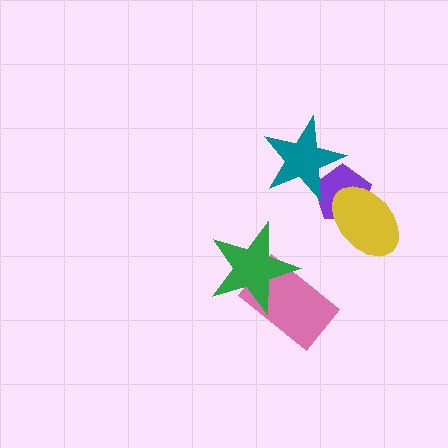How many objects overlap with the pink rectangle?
1 object overlaps with the pink rectangle.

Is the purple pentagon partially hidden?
Yes, it is partially covered by another shape.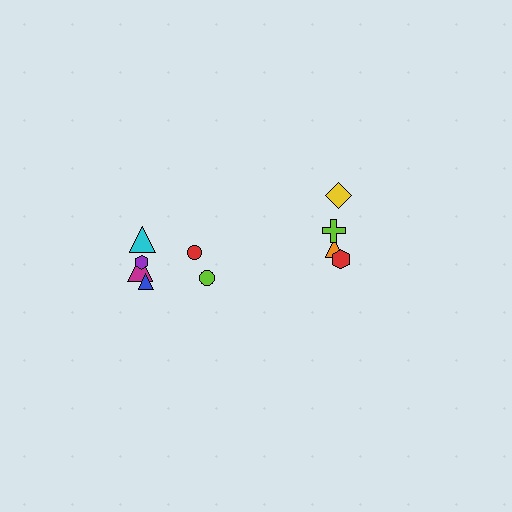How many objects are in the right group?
There are 4 objects.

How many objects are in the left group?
There are 6 objects.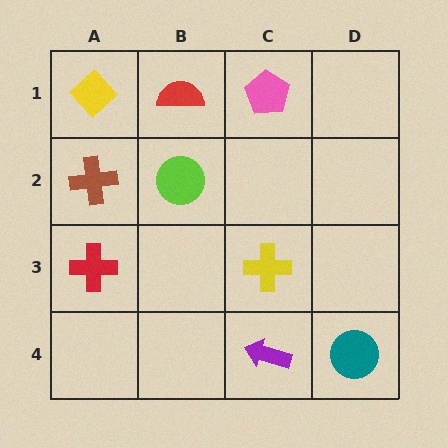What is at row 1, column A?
A yellow diamond.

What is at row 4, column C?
A purple arrow.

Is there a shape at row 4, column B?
No, that cell is empty.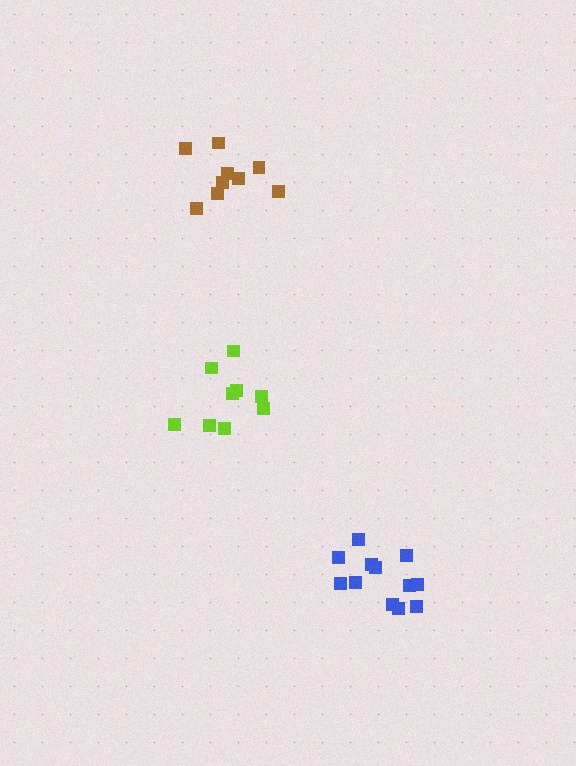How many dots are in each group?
Group 1: 9 dots, Group 2: 9 dots, Group 3: 12 dots (30 total).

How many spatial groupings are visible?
There are 3 spatial groupings.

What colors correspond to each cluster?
The clusters are colored: lime, brown, blue.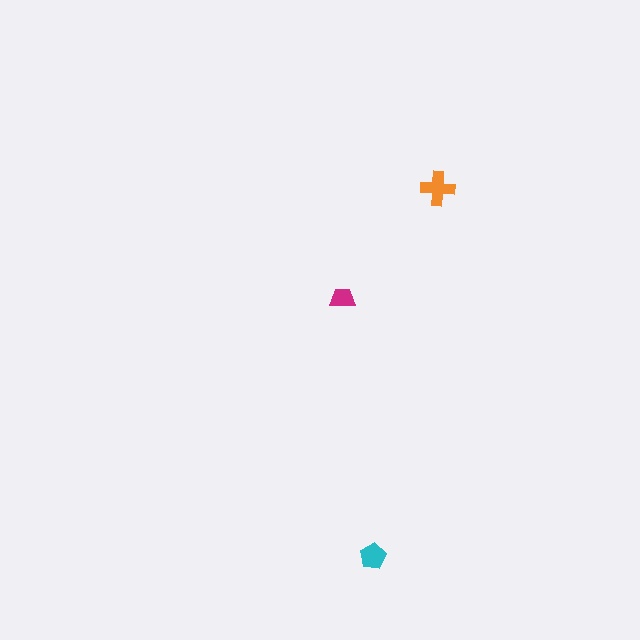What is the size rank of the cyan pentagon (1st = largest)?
2nd.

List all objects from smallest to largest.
The magenta trapezoid, the cyan pentagon, the orange cross.